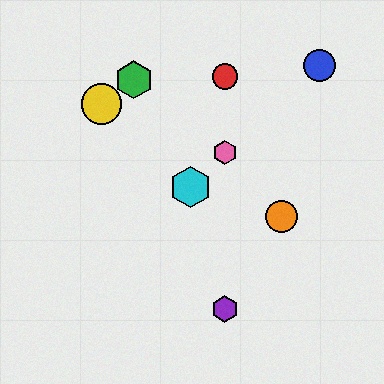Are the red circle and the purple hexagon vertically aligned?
Yes, both are at x≈225.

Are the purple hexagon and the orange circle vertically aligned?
No, the purple hexagon is at x≈225 and the orange circle is at x≈282.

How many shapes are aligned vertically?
3 shapes (the red circle, the purple hexagon, the pink hexagon) are aligned vertically.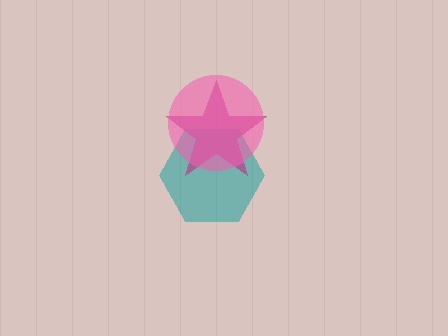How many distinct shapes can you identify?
There are 3 distinct shapes: a teal hexagon, a magenta star, a pink circle.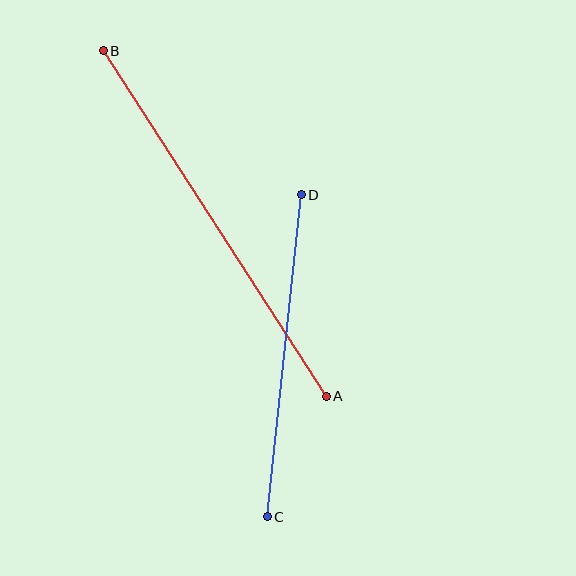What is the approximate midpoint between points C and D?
The midpoint is at approximately (284, 356) pixels.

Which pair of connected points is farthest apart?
Points A and B are farthest apart.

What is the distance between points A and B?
The distance is approximately 411 pixels.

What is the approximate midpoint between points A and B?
The midpoint is at approximately (215, 223) pixels.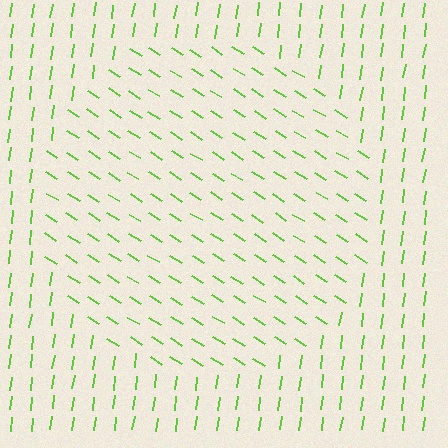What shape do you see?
I see a circle.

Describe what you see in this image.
The image is filled with small lime line segments. A circle region in the image has lines oriented differently from the surrounding lines, creating a visible texture boundary.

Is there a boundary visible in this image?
Yes, there is a texture boundary formed by a change in line orientation.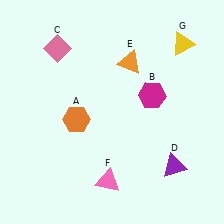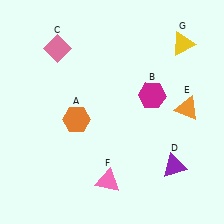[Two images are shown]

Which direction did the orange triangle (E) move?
The orange triangle (E) moved right.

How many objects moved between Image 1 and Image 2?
1 object moved between the two images.